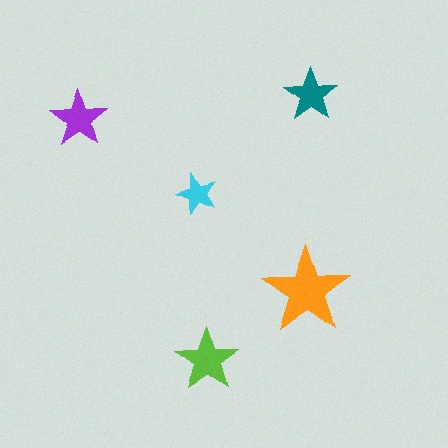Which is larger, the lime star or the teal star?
The lime one.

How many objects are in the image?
There are 5 objects in the image.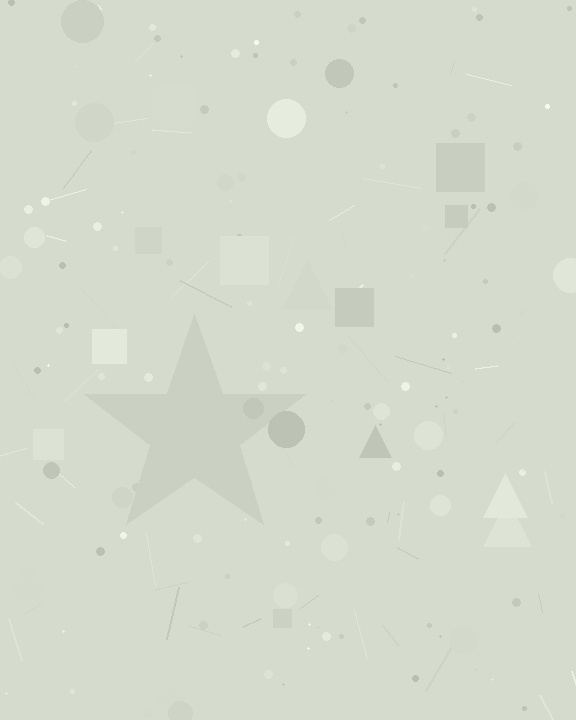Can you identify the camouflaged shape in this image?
The camouflaged shape is a star.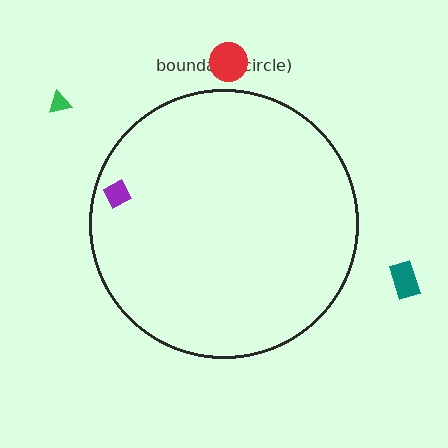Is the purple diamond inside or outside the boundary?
Inside.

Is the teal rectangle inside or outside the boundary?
Outside.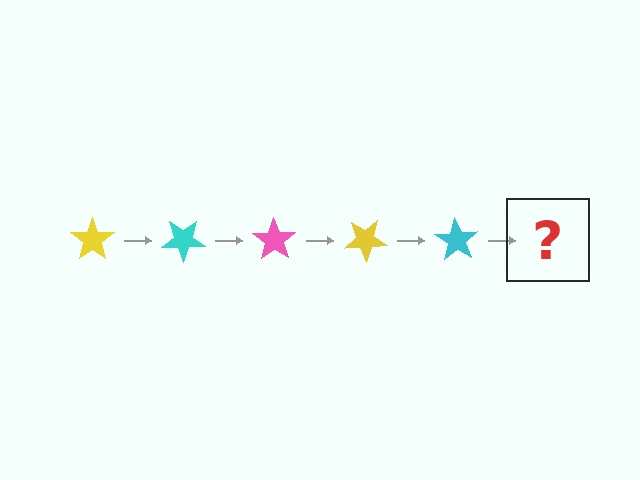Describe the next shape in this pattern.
It should be a pink star, rotated 175 degrees from the start.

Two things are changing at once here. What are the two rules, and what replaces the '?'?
The two rules are that it rotates 35 degrees each step and the color cycles through yellow, cyan, and pink. The '?' should be a pink star, rotated 175 degrees from the start.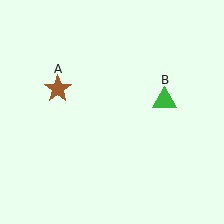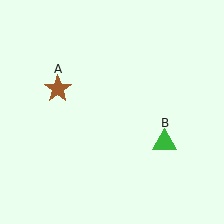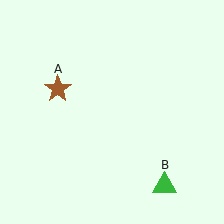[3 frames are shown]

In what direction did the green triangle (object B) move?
The green triangle (object B) moved down.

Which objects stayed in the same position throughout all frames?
Brown star (object A) remained stationary.